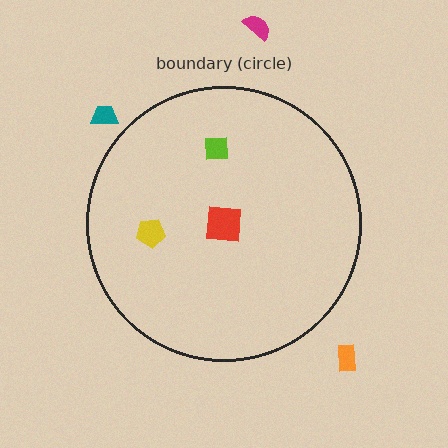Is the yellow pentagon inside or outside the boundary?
Inside.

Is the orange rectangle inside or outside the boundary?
Outside.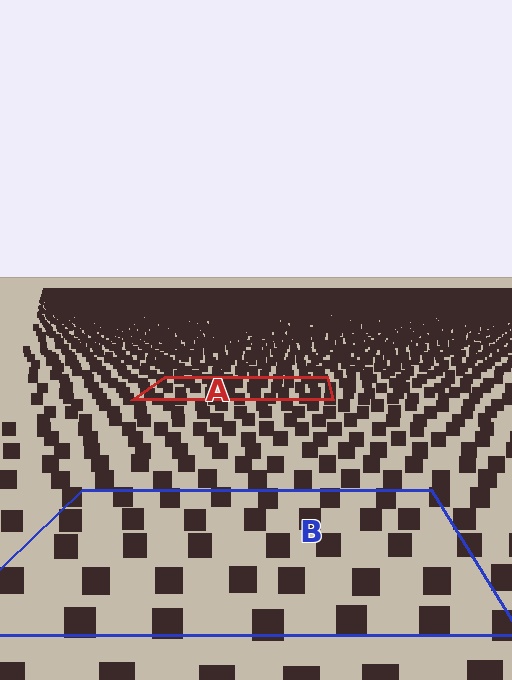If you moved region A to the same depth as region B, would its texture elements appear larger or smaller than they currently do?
They would appear larger. At a closer depth, the same texture elements are projected at a bigger on-screen size.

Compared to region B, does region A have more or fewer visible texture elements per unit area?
Region A has more texture elements per unit area — they are packed more densely because it is farther away.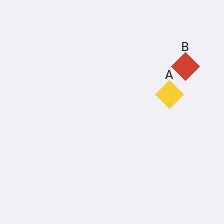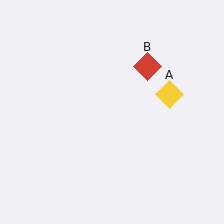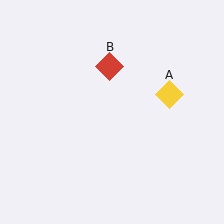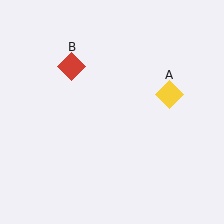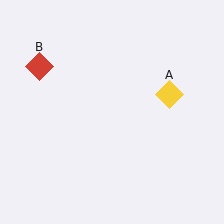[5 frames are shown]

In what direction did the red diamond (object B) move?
The red diamond (object B) moved left.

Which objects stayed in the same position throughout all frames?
Yellow diamond (object A) remained stationary.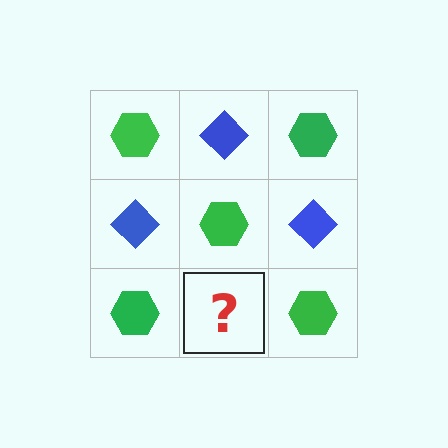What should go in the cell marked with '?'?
The missing cell should contain a blue diamond.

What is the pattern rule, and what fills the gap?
The rule is that it alternates green hexagon and blue diamond in a checkerboard pattern. The gap should be filled with a blue diamond.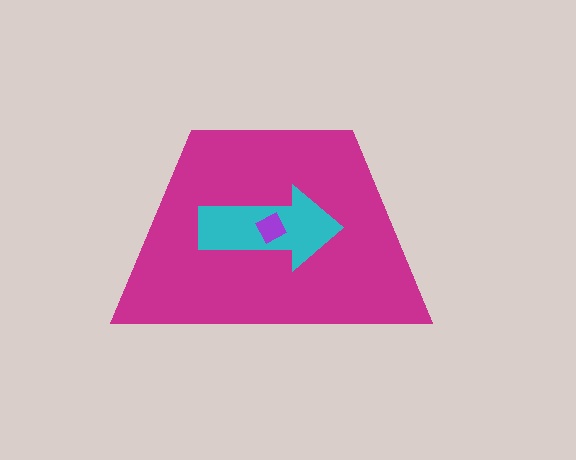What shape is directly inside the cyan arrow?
The purple square.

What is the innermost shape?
The purple square.